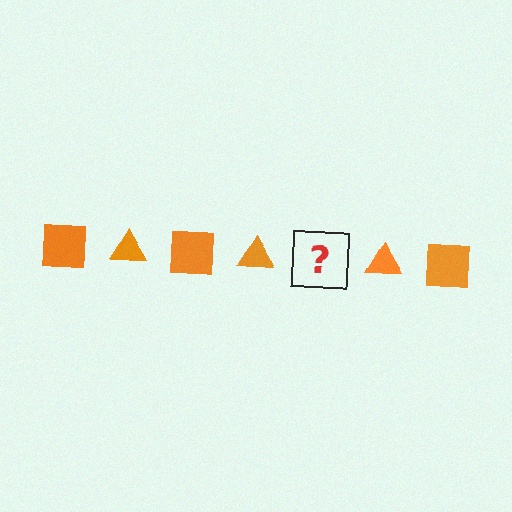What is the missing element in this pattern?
The missing element is an orange square.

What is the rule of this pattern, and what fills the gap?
The rule is that the pattern cycles through square, triangle shapes in orange. The gap should be filled with an orange square.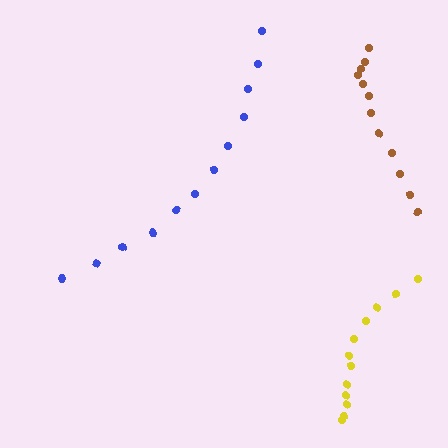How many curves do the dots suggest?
There are 3 distinct paths.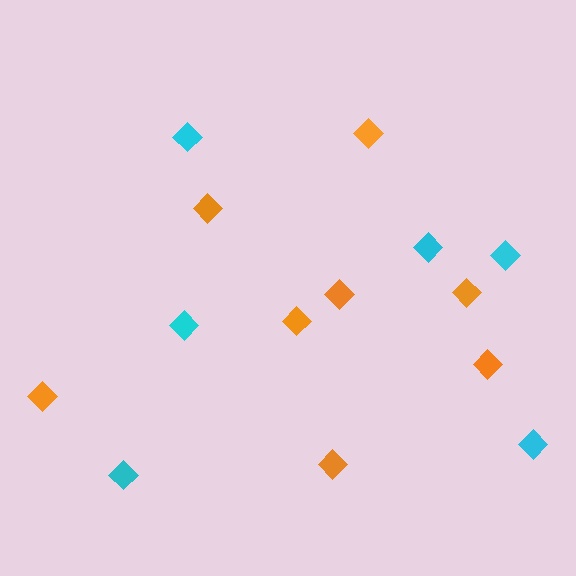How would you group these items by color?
There are 2 groups: one group of cyan diamonds (6) and one group of orange diamonds (8).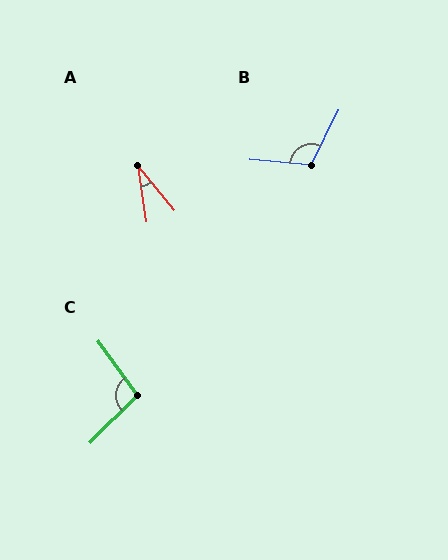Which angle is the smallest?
A, at approximately 31 degrees.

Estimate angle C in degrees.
Approximately 99 degrees.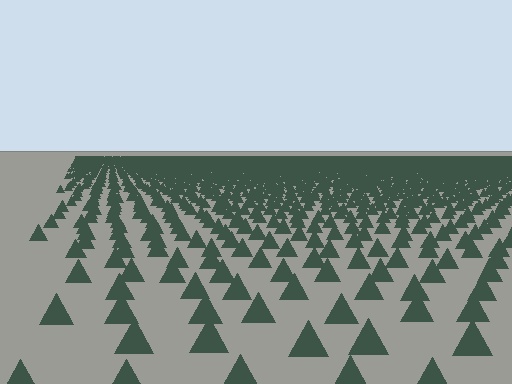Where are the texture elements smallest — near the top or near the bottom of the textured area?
Near the top.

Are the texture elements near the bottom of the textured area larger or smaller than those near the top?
Larger. Near the bottom, elements are closer to the viewer and appear at a bigger on-screen size.